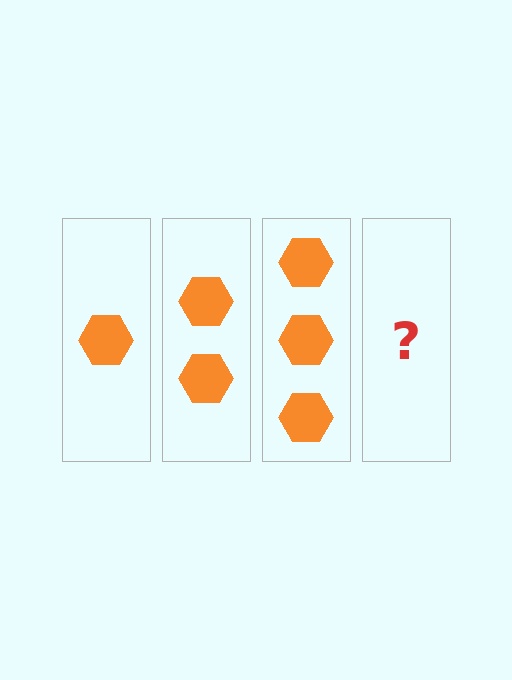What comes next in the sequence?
The next element should be 4 hexagons.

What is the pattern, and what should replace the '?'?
The pattern is that each step adds one more hexagon. The '?' should be 4 hexagons.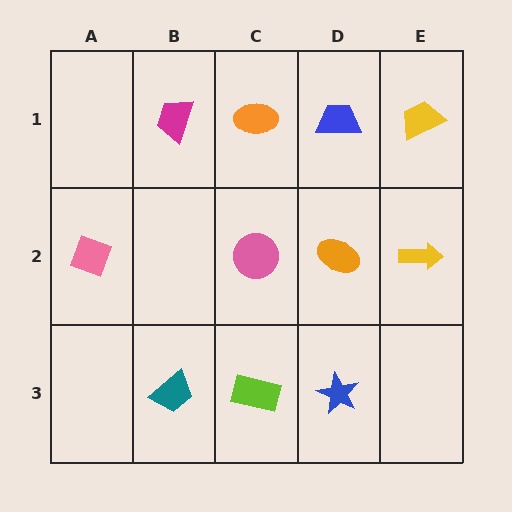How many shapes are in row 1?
4 shapes.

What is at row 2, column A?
A pink diamond.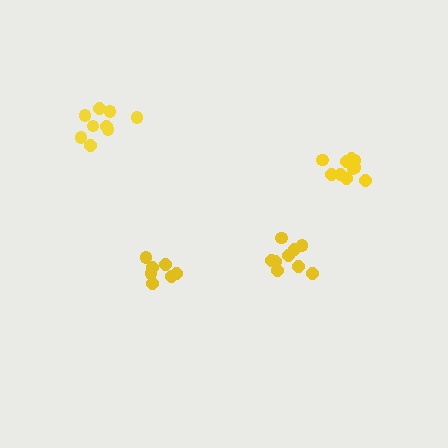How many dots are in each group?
Group 1: 7 dots, Group 2: 9 dots, Group 3: 9 dots, Group 4: 10 dots (35 total).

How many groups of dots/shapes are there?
There are 4 groups.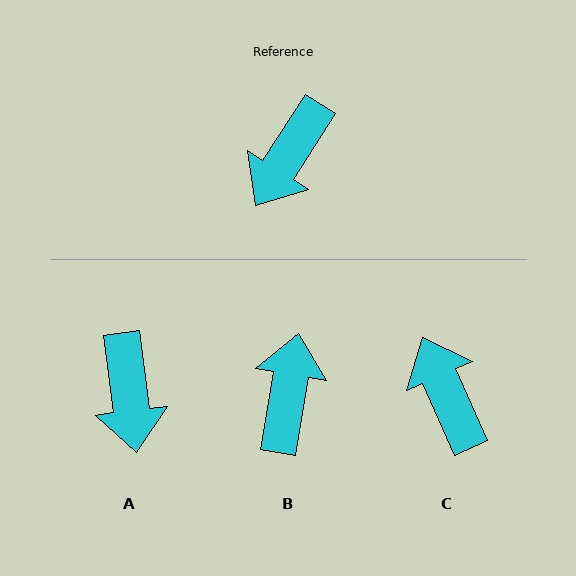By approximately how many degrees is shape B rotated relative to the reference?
Approximately 157 degrees clockwise.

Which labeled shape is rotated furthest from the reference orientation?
B, about 157 degrees away.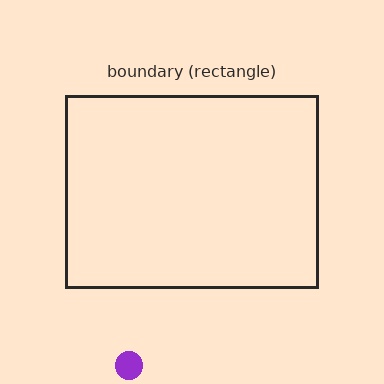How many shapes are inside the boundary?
0 inside, 1 outside.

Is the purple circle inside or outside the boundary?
Outside.